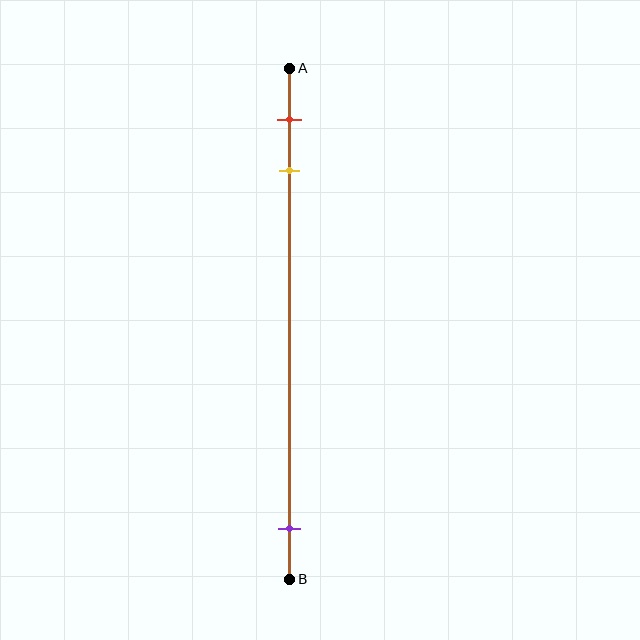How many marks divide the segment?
There are 3 marks dividing the segment.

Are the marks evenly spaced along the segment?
No, the marks are not evenly spaced.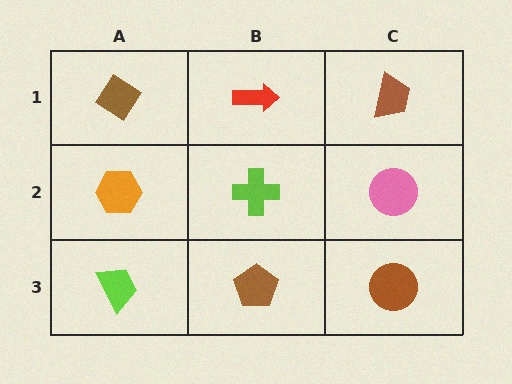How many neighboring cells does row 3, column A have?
2.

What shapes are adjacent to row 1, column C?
A pink circle (row 2, column C), a red arrow (row 1, column B).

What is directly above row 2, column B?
A red arrow.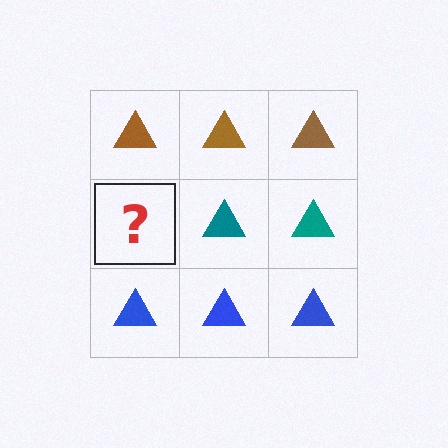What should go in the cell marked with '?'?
The missing cell should contain a teal triangle.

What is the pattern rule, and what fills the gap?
The rule is that each row has a consistent color. The gap should be filled with a teal triangle.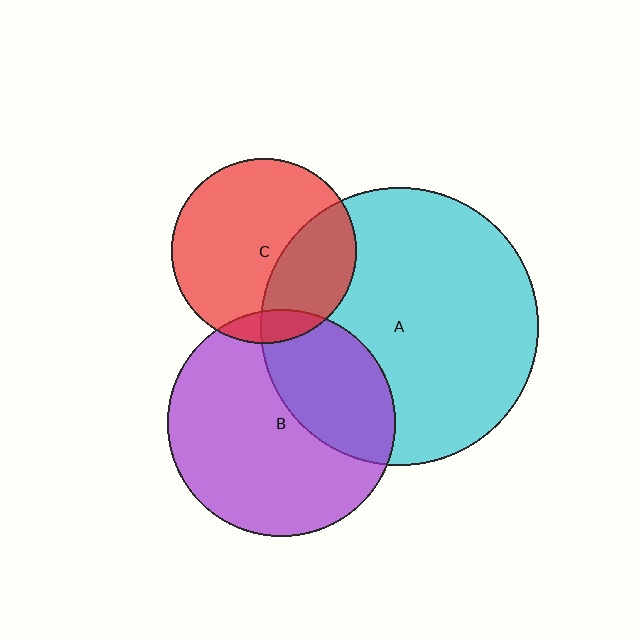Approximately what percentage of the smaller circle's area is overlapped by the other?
Approximately 35%.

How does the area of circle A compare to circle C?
Approximately 2.3 times.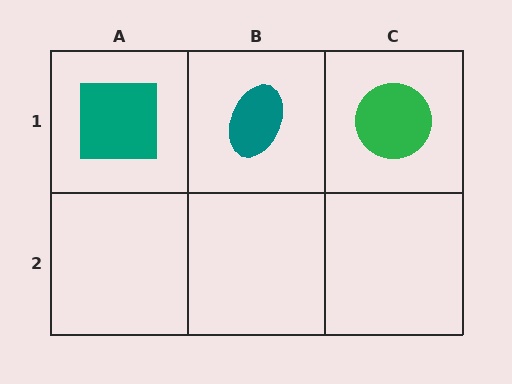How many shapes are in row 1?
3 shapes.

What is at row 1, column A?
A teal square.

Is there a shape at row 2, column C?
No, that cell is empty.